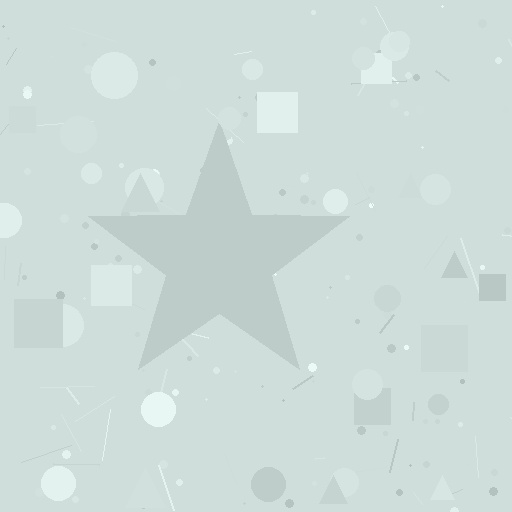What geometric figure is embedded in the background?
A star is embedded in the background.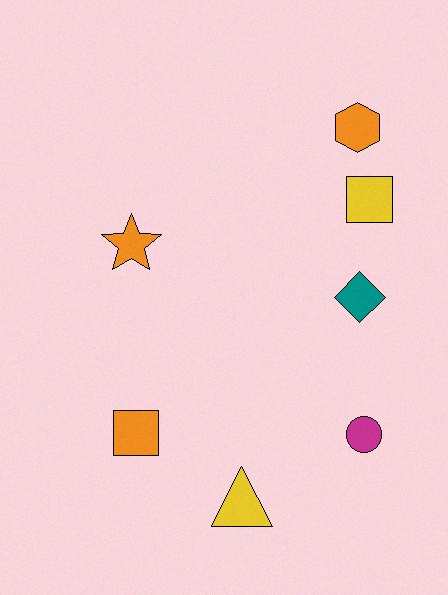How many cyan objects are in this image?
There are no cyan objects.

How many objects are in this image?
There are 7 objects.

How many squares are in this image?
There are 2 squares.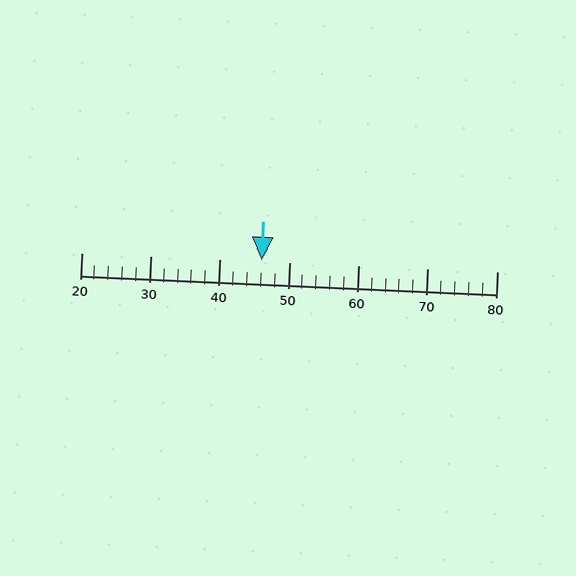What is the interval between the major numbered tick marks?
The major tick marks are spaced 10 units apart.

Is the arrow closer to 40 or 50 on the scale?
The arrow is closer to 50.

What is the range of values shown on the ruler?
The ruler shows values from 20 to 80.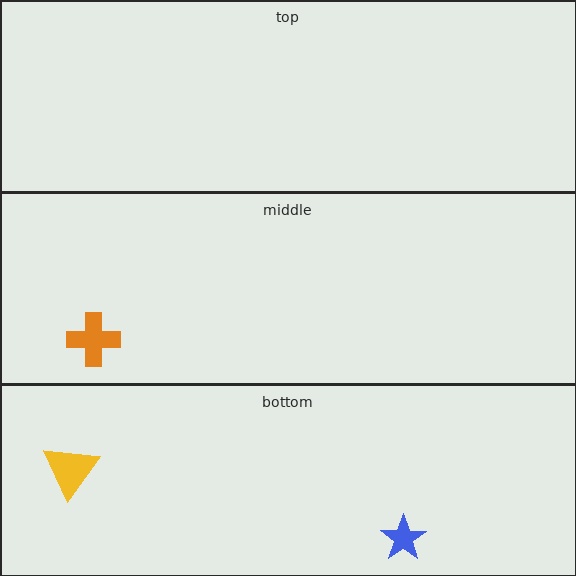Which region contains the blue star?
The bottom region.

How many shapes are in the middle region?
1.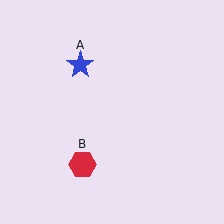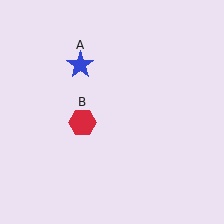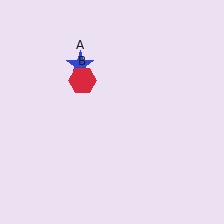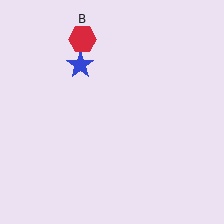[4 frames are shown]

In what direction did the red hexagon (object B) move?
The red hexagon (object B) moved up.